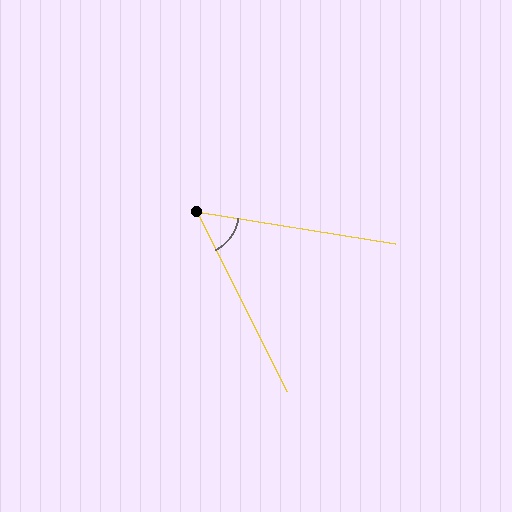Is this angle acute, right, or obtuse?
It is acute.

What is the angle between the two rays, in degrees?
Approximately 54 degrees.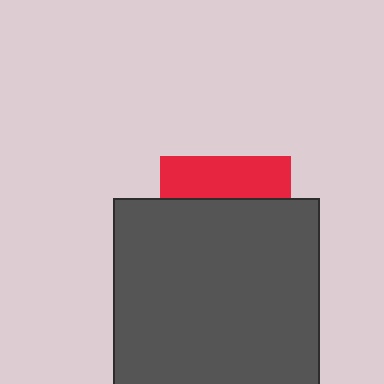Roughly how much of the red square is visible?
A small part of it is visible (roughly 32%).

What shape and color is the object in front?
The object in front is a dark gray square.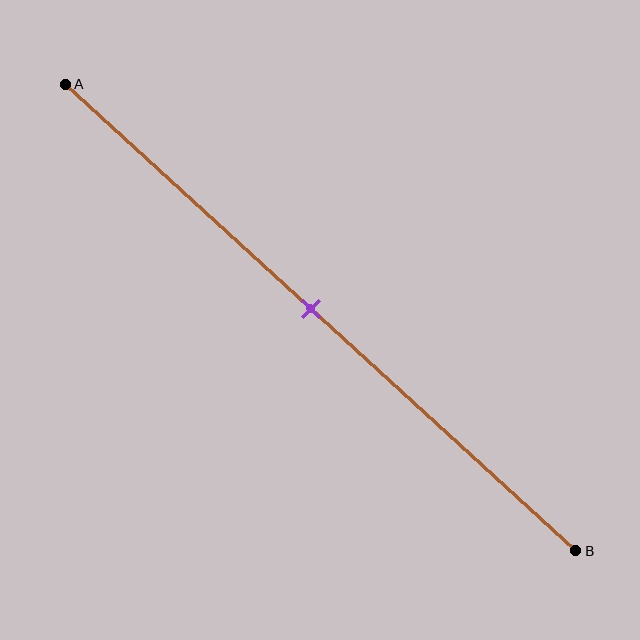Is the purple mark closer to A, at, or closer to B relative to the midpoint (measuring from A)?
The purple mark is approximately at the midpoint of segment AB.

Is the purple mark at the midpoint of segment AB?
Yes, the mark is approximately at the midpoint.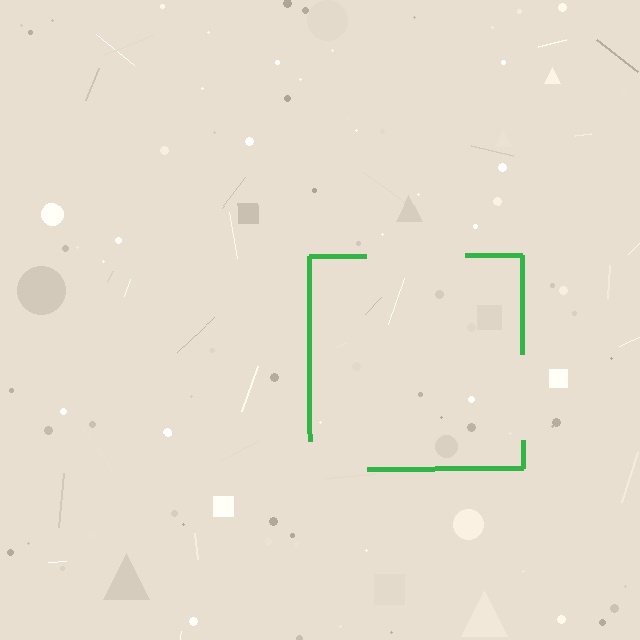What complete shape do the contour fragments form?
The contour fragments form a square.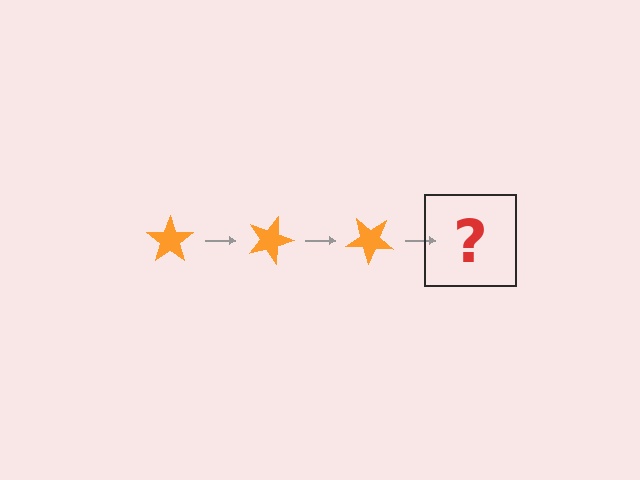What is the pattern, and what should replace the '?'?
The pattern is that the star rotates 20 degrees each step. The '?' should be an orange star rotated 60 degrees.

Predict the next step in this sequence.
The next step is an orange star rotated 60 degrees.